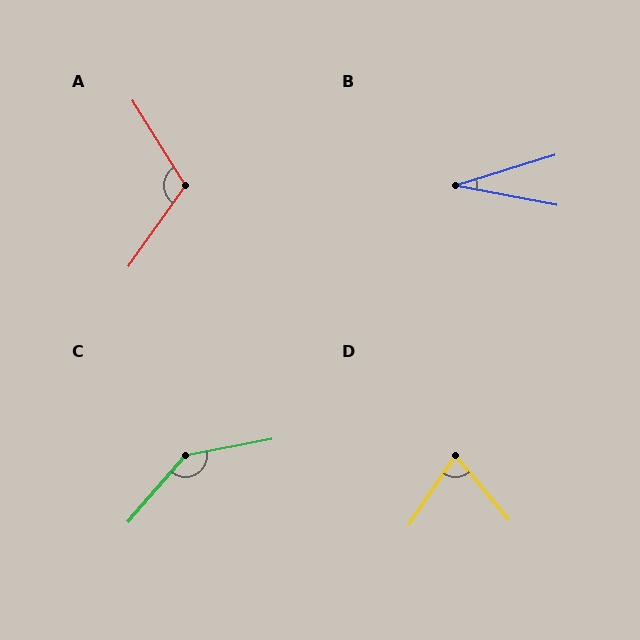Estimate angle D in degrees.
Approximately 74 degrees.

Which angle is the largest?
C, at approximately 141 degrees.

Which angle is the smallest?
B, at approximately 28 degrees.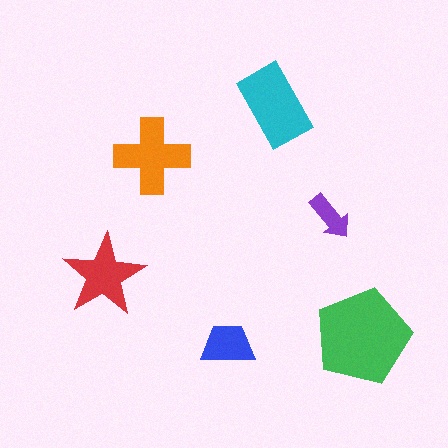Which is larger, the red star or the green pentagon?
The green pentagon.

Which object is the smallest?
The purple arrow.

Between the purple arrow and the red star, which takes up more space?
The red star.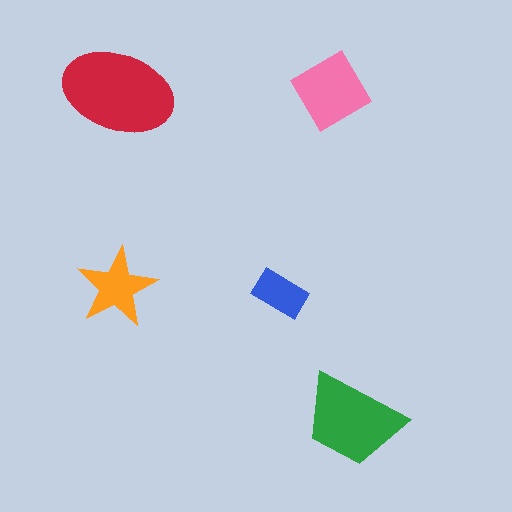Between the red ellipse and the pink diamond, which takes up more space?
The red ellipse.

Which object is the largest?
The red ellipse.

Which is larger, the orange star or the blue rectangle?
The orange star.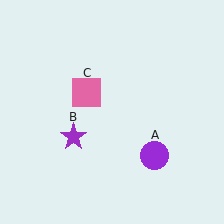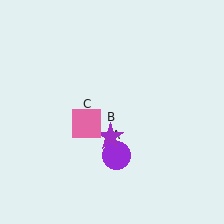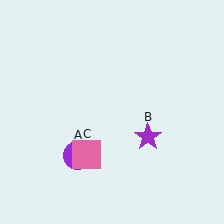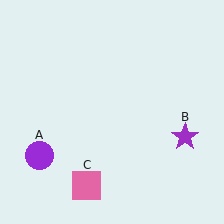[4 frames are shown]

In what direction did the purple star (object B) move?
The purple star (object B) moved right.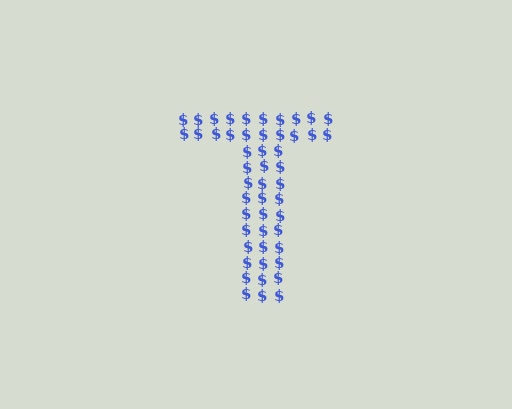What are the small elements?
The small elements are dollar signs.